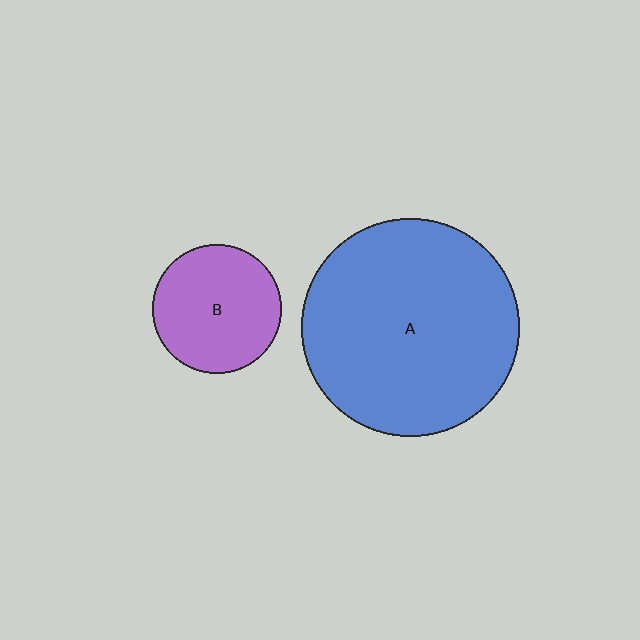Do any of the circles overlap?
No, none of the circles overlap.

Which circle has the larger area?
Circle A (blue).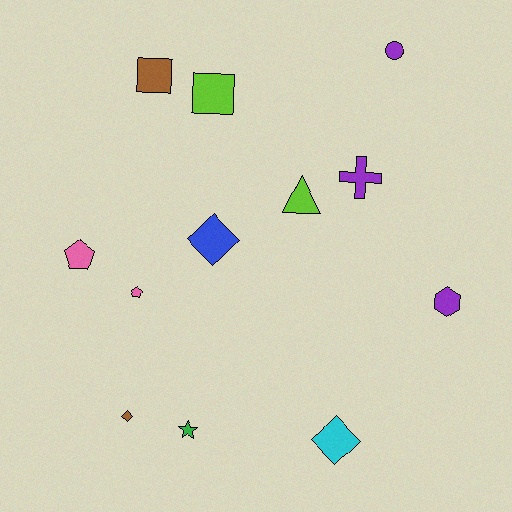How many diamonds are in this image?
There are 3 diamonds.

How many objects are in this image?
There are 12 objects.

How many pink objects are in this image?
There are 2 pink objects.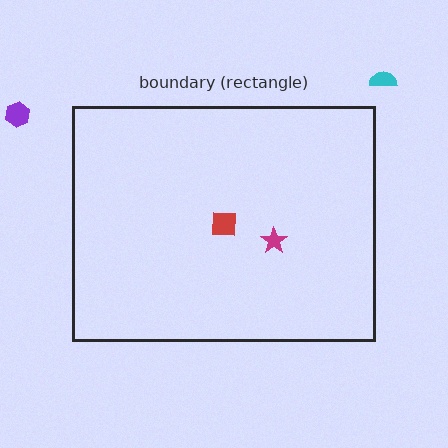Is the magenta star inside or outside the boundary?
Inside.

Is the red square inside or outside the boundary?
Inside.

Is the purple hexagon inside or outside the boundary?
Outside.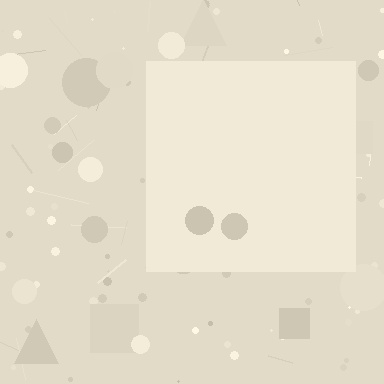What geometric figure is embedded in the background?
A square is embedded in the background.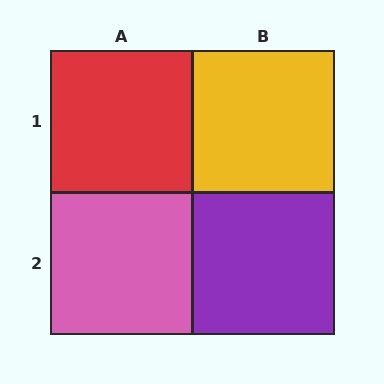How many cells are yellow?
1 cell is yellow.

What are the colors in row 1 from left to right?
Red, yellow.